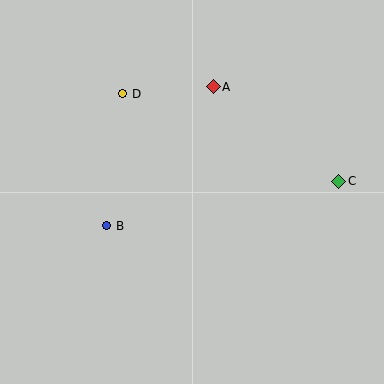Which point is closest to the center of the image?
Point B at (107, 226) is closest to the center.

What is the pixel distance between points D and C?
The distance between D and C is 233 pixels.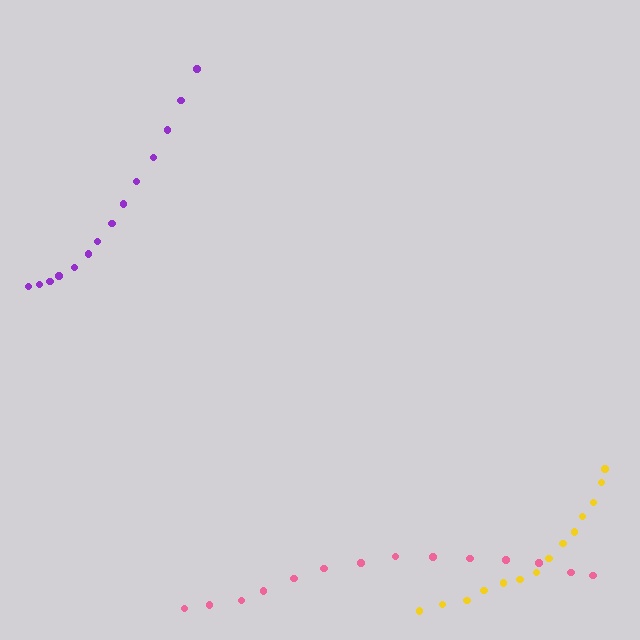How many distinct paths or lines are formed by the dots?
There are 3 distinct paths.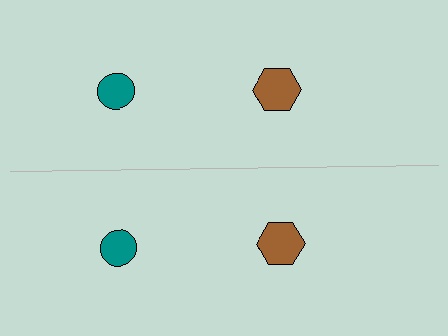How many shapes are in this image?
There are 4 shapes in this image.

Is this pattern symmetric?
Yes, this pattern has bilateral (reflection) symmetry.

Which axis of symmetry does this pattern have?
The pattern has a horizontal axis of symmetry running through the center of the image.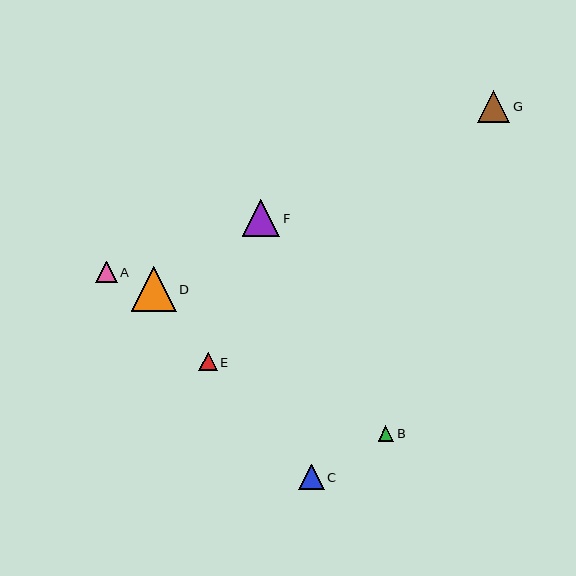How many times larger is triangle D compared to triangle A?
Triangle D is approximately 2.1 times the size of triangle A.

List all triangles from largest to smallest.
From largest to smallest: D, F, G, C, A, E, B.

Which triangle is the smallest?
Triangle B is the smallest with a size of approximately 15 pixels.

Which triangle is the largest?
Triangle D is the largest with a size of approximately 45 pixels.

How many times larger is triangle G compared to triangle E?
Triangle G is approximately 1.7 times the size of triangle E.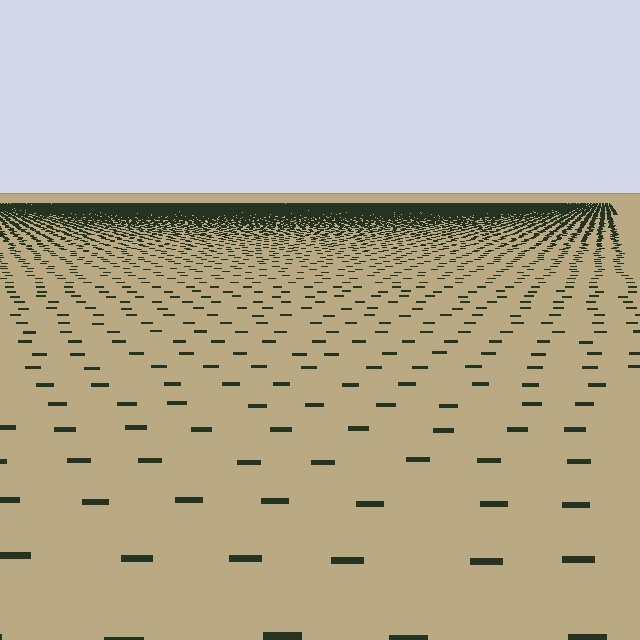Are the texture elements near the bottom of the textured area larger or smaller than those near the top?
Larger. Near the bottom, elements are closer to the viewer and appear at a bigger on-screen size.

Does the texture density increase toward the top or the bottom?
Density increases toward the top.